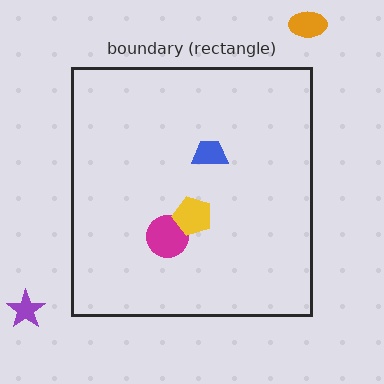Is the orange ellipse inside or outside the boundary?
Outside.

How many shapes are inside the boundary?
3 inside, 2 outside.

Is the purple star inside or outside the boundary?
Outside.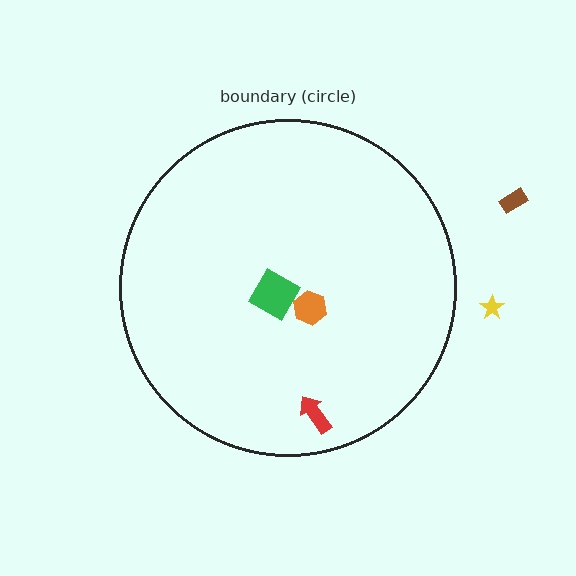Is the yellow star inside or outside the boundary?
Outside.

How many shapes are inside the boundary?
3 inside, 2 outside.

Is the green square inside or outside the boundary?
Inside.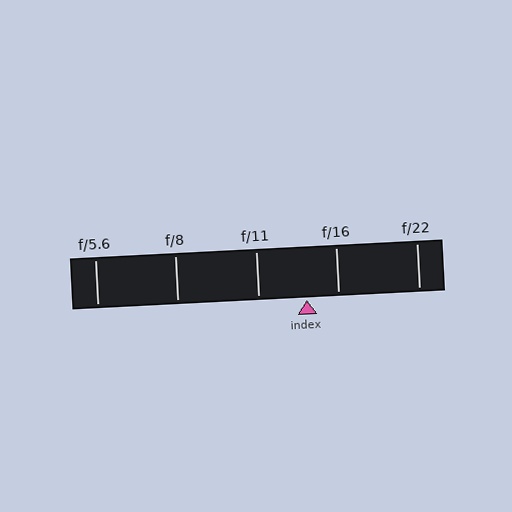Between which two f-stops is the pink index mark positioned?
The index mark is between f/11 and f/16.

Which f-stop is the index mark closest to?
The index mark is closest to f/16.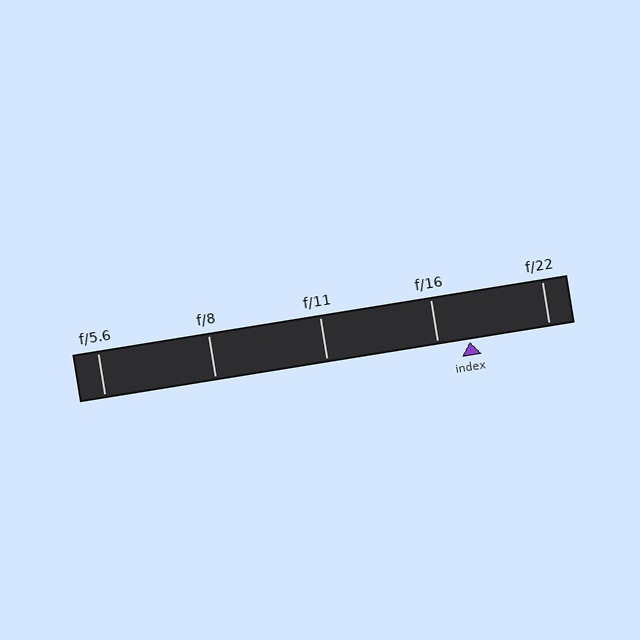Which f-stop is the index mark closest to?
The index mark is closest to f/16.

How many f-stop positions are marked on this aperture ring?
There are 5 f-stop positions marked.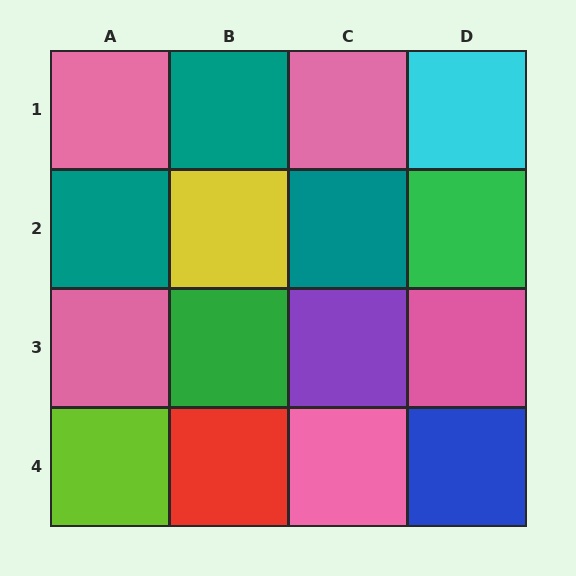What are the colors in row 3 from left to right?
Pink, green, purple, pink.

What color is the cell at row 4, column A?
Lime.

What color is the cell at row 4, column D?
Blue.